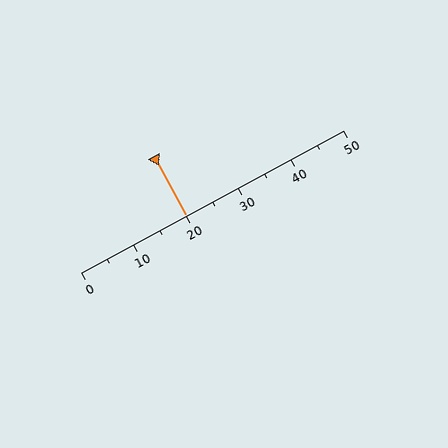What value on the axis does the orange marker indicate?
The marker indicates approximately 20.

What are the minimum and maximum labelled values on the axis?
The axis runs from 0 to 50.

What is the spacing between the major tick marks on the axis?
The major ticks are spaced 10 apart.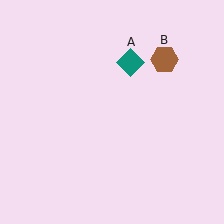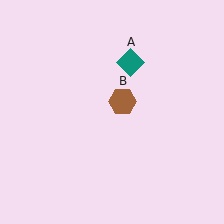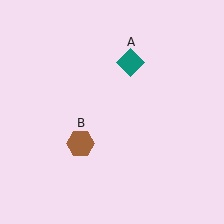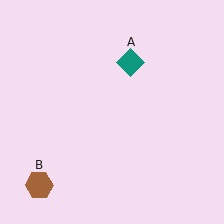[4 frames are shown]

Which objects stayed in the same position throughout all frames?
Teal diamond (object A) remained stationary.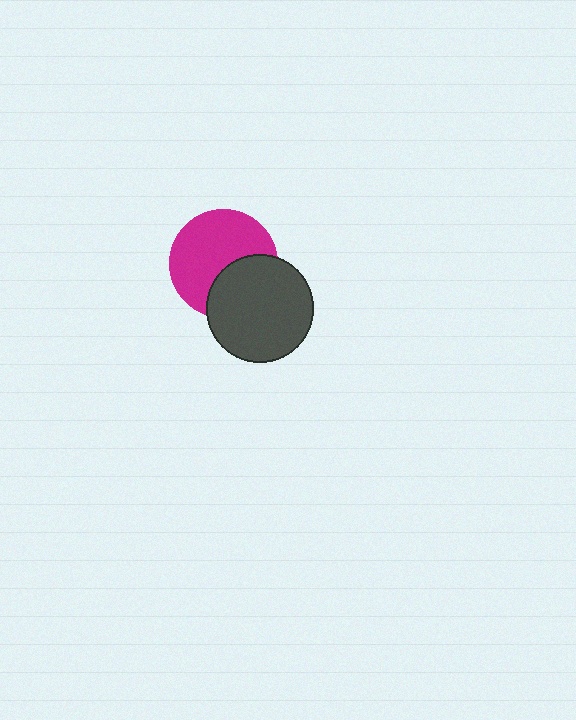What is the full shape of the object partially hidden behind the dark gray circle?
The partially hidden object is a magenta circle.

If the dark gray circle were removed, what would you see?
You would see the complete magenta circle.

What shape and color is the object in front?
The object in front is a dark gray circle.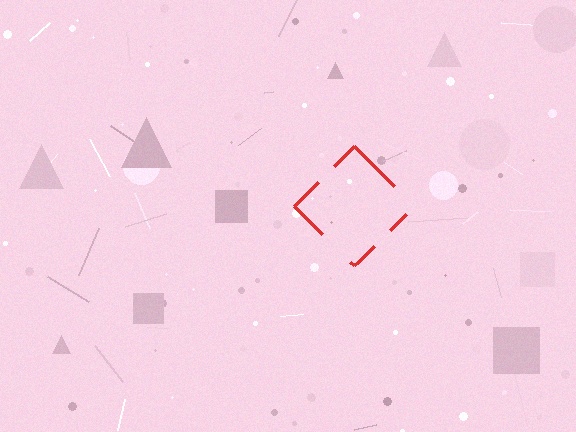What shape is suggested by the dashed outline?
The dashed outline suggests a diamond.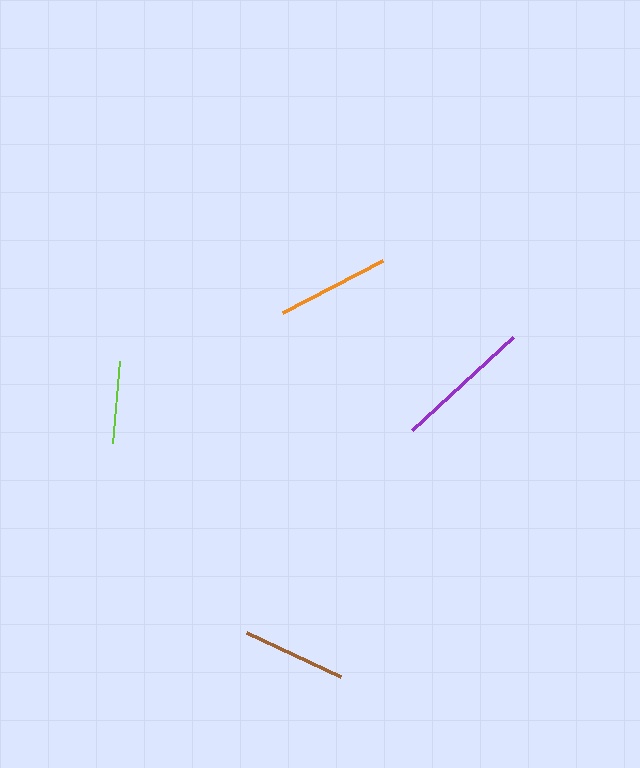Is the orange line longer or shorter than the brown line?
The orange line is longer than the brown line.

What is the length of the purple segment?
The purple segment is approximately 137 pixels long.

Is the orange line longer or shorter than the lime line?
The orange line is longer than the lime line.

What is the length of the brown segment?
The brown segment is approximately 104 pixels long.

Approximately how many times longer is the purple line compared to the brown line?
The purple line is approximately 1.3 times the length of the brown line.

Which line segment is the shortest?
The lime line is the shortest at approximately 82 pixels.